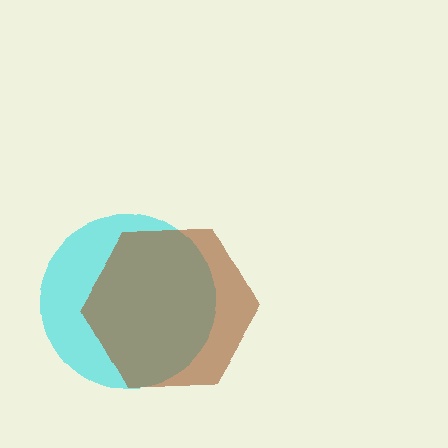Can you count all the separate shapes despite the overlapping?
Yes, there are 2 separate shapes.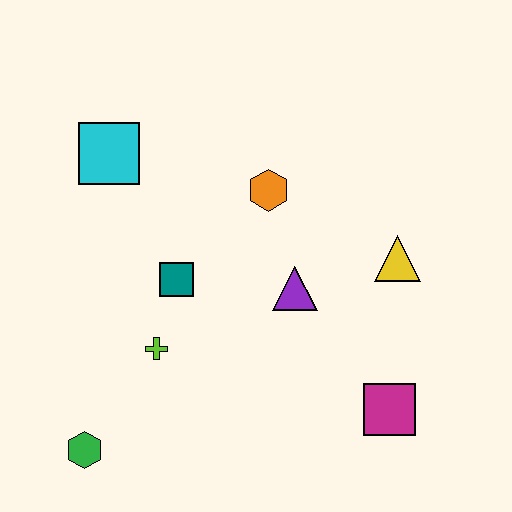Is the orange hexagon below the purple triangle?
No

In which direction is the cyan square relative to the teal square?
The cyan square is above the teal square.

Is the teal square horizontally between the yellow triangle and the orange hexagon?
No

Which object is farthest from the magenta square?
The cyan square is farthest from the magenta square.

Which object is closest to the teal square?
The lime cross is closest to the teal square.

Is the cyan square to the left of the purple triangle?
Yes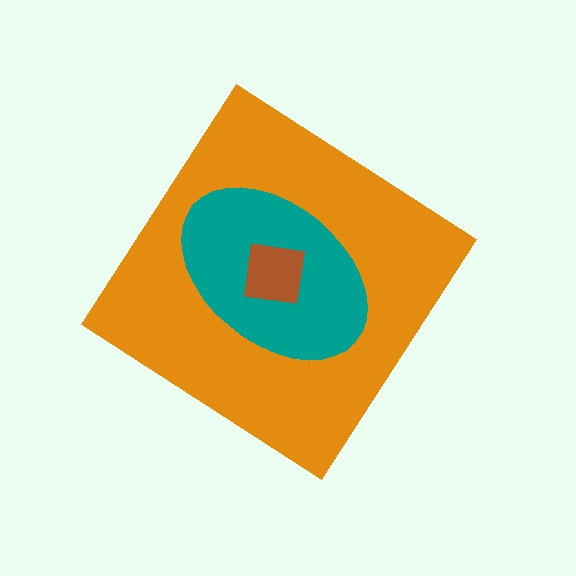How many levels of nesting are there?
3.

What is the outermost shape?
The orange diamond.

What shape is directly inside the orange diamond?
The teal ellipse.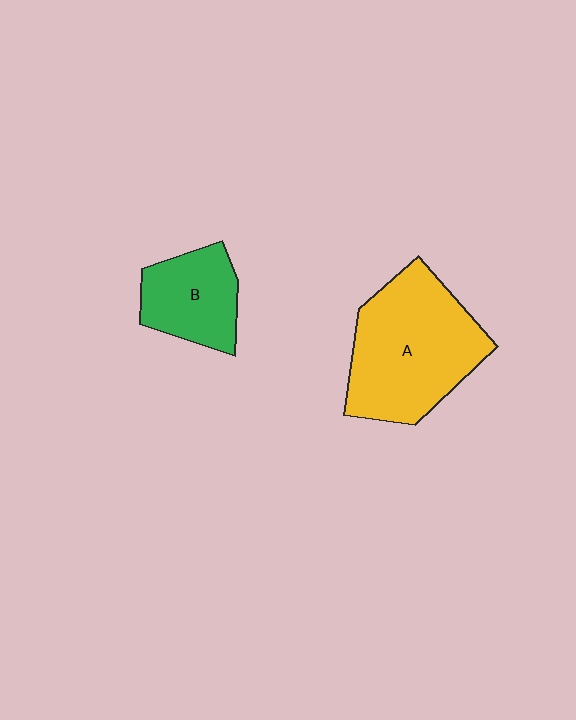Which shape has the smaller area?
Shape B (green).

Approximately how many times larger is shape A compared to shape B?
Approximately 1.9 times.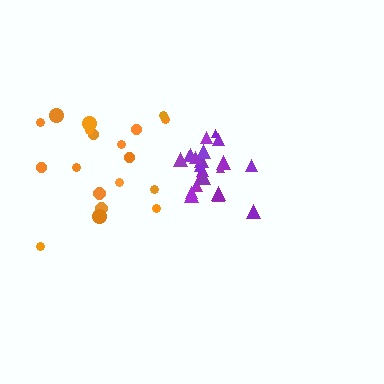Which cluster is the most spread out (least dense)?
Orange.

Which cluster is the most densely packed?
Purple.